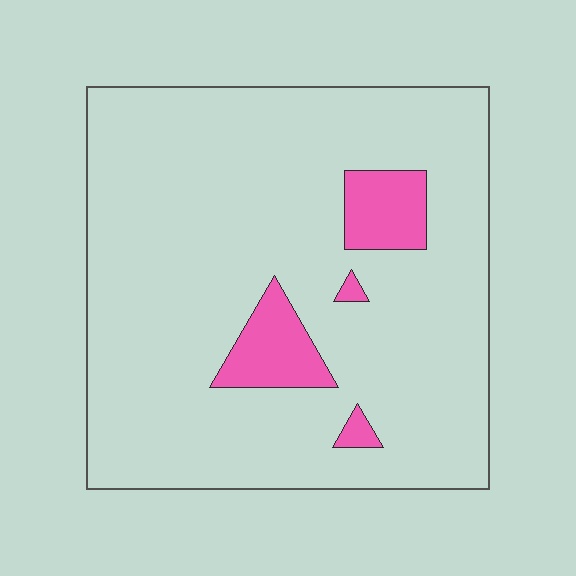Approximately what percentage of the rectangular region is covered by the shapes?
Approximately 10%.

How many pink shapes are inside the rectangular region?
4.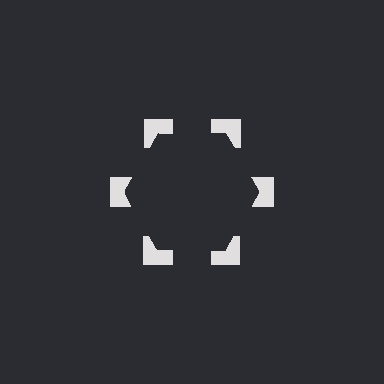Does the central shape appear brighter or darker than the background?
It typically appears slightly darker than the background, even though no actual brightness change is drawn.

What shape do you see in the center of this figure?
An illusory hexagon — its edges are inferred from the aligned wedge cuts in the notched squares, not physically drawn.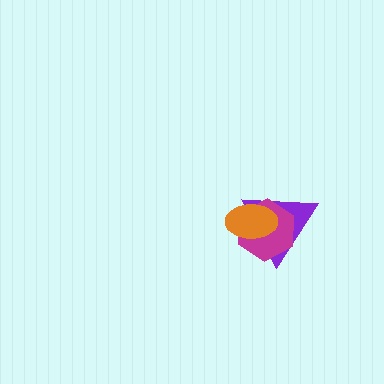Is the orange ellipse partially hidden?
No, no other shape covers it.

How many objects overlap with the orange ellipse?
2 objects overlap with the orange ellipse.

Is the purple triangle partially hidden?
Yes, it is partially covered by another shape.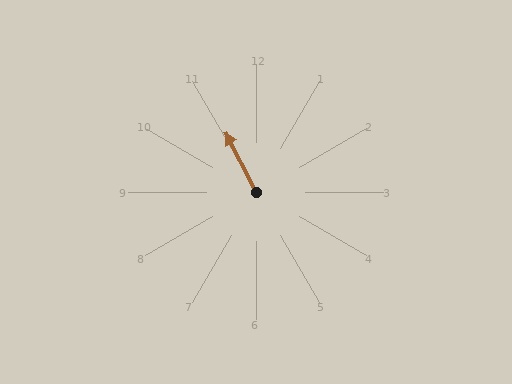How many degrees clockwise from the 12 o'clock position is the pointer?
Approximately 333 degrees.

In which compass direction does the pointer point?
Northwest.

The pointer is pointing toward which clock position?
Roughly 11 o'clock.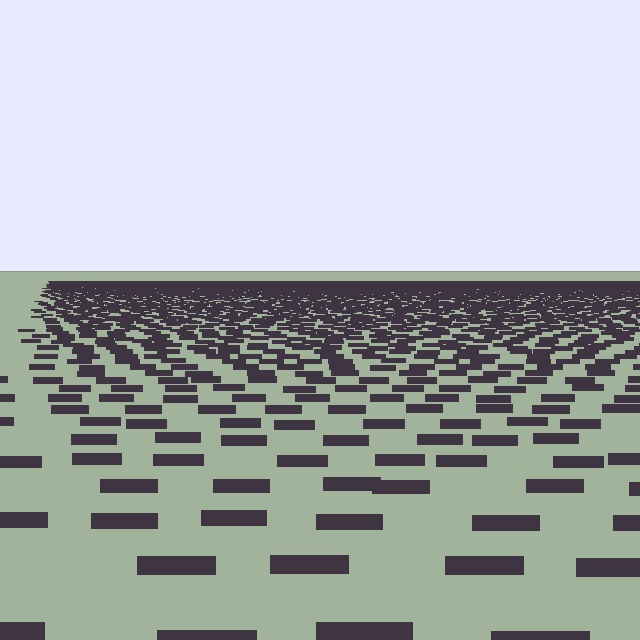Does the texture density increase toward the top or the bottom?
Density increases toward the top.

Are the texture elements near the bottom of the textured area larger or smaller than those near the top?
Larger. Near the bottom, elements are closer to the viewer and appear at a bigger on-screen size.